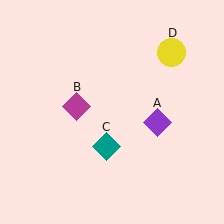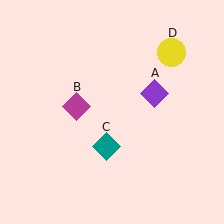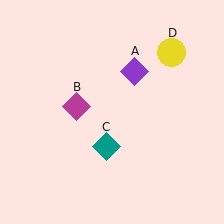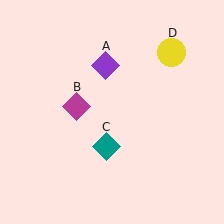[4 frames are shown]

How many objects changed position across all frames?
1 object changed position: purple diamond (object A).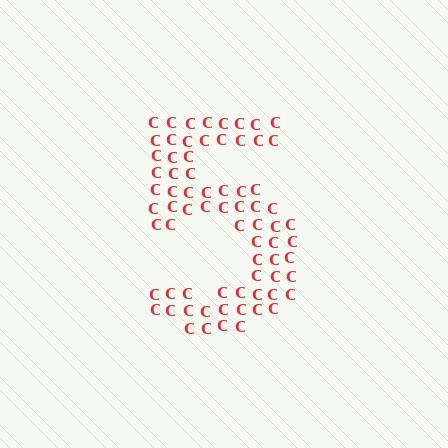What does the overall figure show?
The overall figure shows the digit 5.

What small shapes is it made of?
It is made of small letter C's.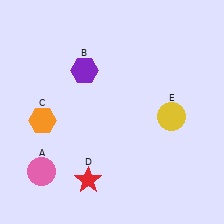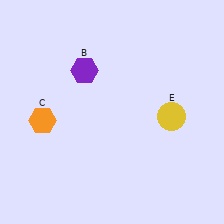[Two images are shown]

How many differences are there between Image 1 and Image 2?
There are 2 differences between the two images.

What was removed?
The pink circle (A), the red star (D) were removed in Image 2.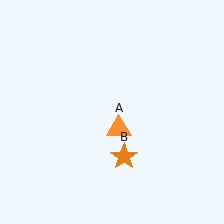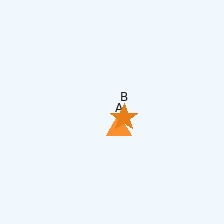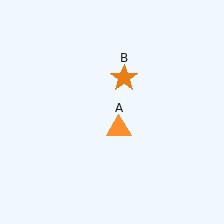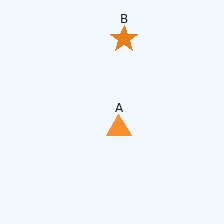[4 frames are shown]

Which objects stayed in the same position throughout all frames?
Orange triangle (object A) remained stationary.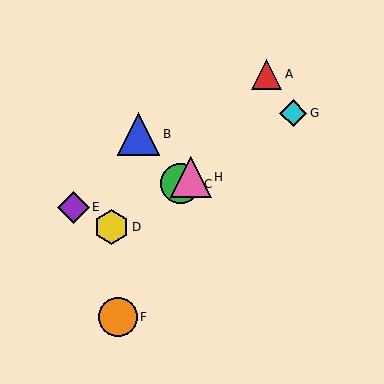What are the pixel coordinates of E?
Object E is at (73, 207).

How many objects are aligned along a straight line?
4 objects (C, D, G, H) are aligned along a straight line.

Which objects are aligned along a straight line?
Objects C, D, G, H are aligned along a straight line.